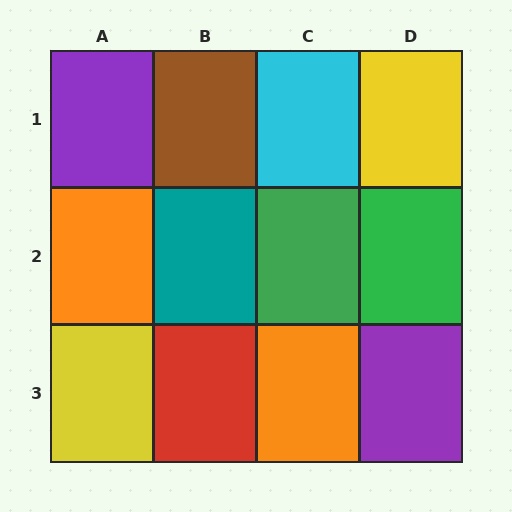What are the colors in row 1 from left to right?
Purple, brown, cyan, yellow.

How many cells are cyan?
1 cell is cyan.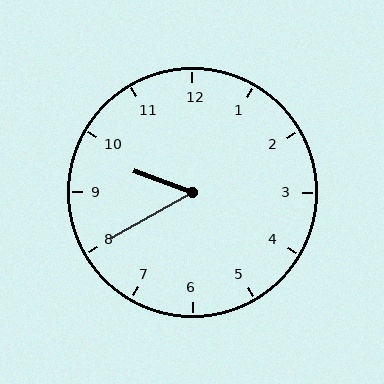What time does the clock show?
9:40.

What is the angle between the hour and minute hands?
Approximately 50 degrees.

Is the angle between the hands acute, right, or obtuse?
It is acute.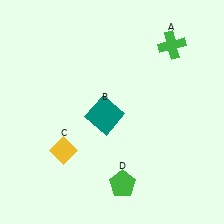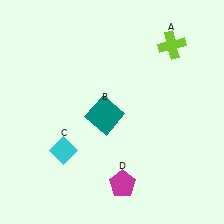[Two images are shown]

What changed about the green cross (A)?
In Image 1, A is green. In Image 2, it changed to lime.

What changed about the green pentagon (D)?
In Image 1, D is green. In Image 2, it changed to magenta.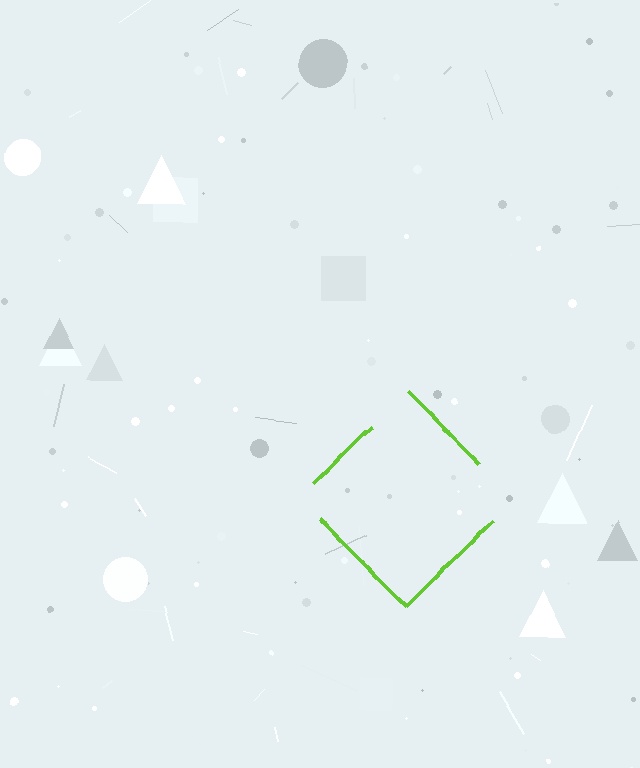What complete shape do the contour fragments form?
The contour fragments form a diamond.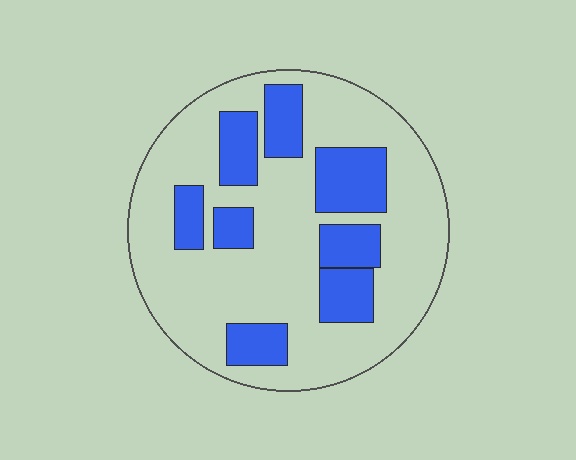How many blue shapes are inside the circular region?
8.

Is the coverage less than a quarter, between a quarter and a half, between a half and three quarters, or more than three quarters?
Between a quarter and a half.